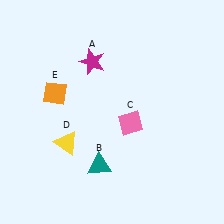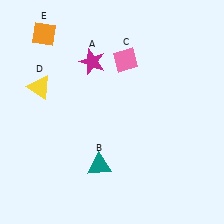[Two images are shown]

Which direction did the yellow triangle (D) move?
The yellow triangle (D) moved up.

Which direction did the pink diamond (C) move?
The pink diamond (C) moved up.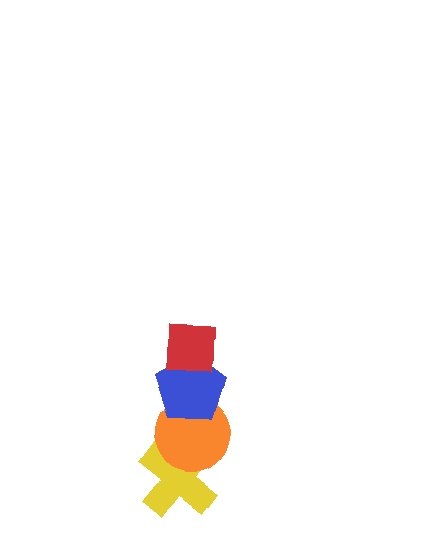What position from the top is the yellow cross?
The yellow cross is 4th from the top.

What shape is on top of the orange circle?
The blue pentagon is on top of the orange circle.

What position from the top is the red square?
The red square is 1st from the top.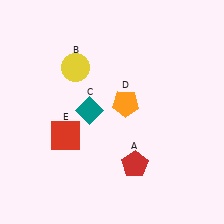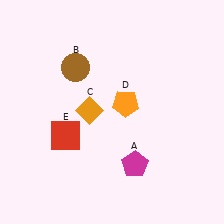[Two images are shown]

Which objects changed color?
A changed from red to magenta. B changed from yellow to brown. C changed from teal to orange.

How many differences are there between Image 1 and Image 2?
There are 3 differences between the two images.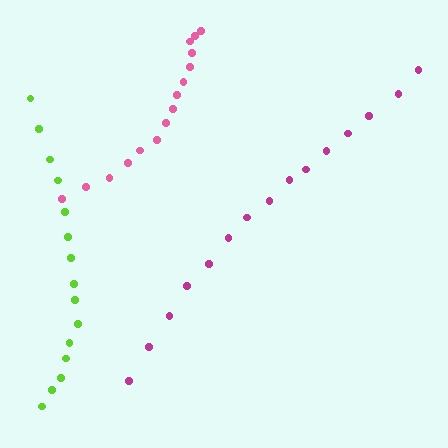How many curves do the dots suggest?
There are 3 distinct paths.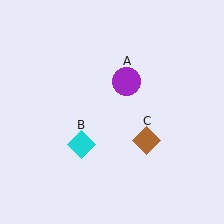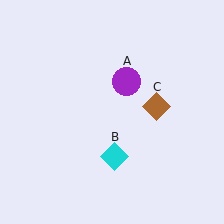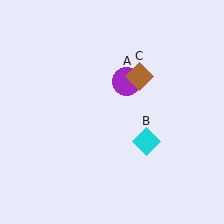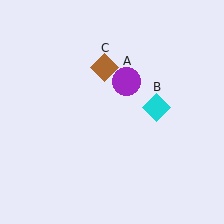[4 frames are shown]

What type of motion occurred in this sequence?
The cyan diamond (object B), brown diamond (object C) rotated counterclockwise around the center of the scene.